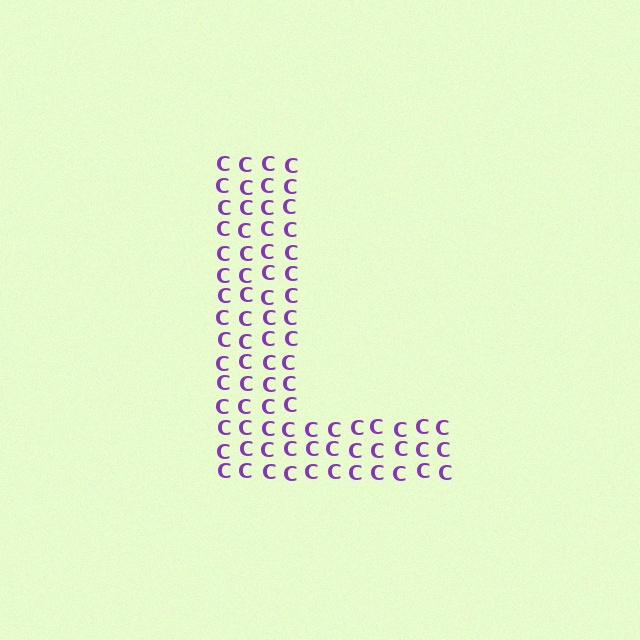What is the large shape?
The large shape is the letter L.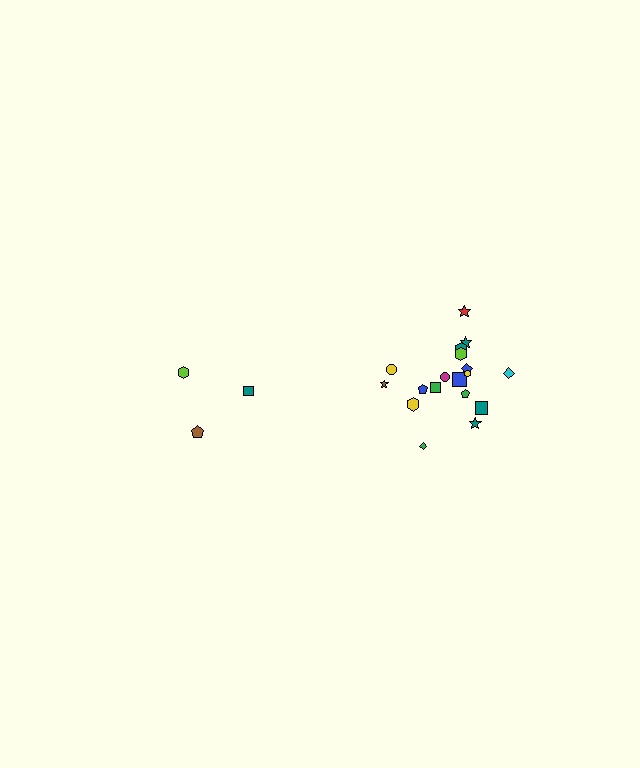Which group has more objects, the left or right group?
The right group.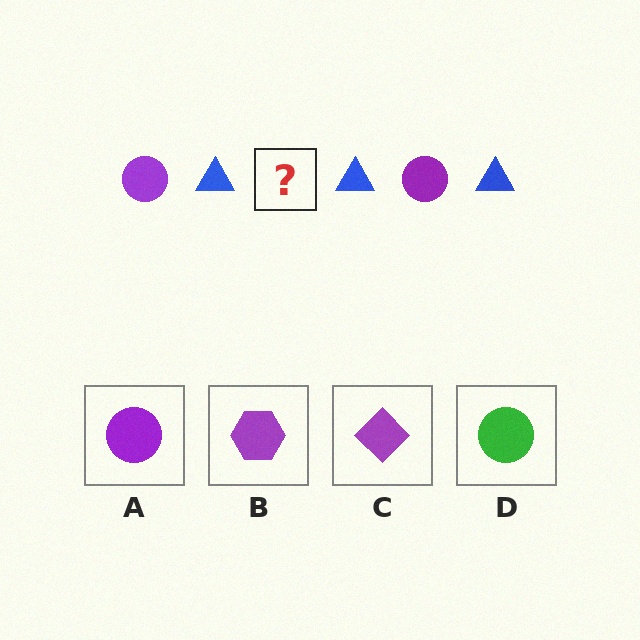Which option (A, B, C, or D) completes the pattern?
A.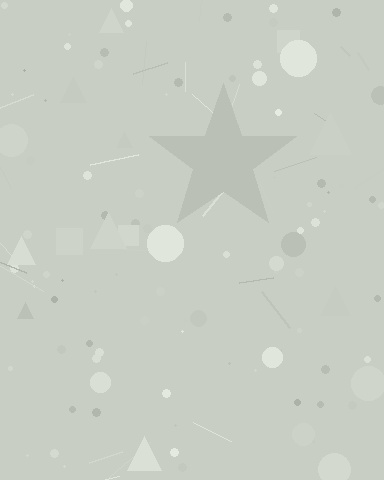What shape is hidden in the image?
A star is hidden in the image.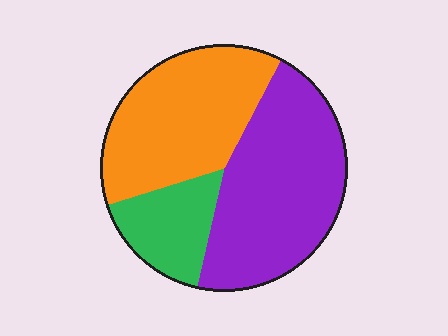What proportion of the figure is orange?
Orange covers around 40% of the figure.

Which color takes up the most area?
Purple, at roughly 45%.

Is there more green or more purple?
Purple.